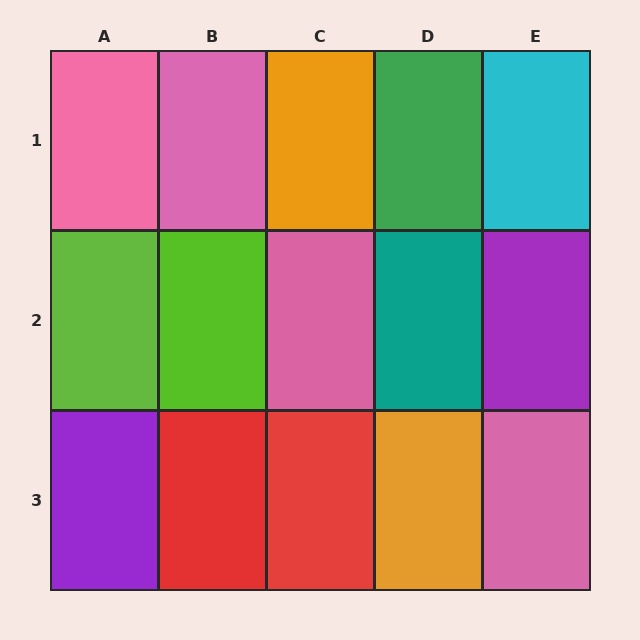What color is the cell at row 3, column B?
Red.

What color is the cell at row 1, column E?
Cyan.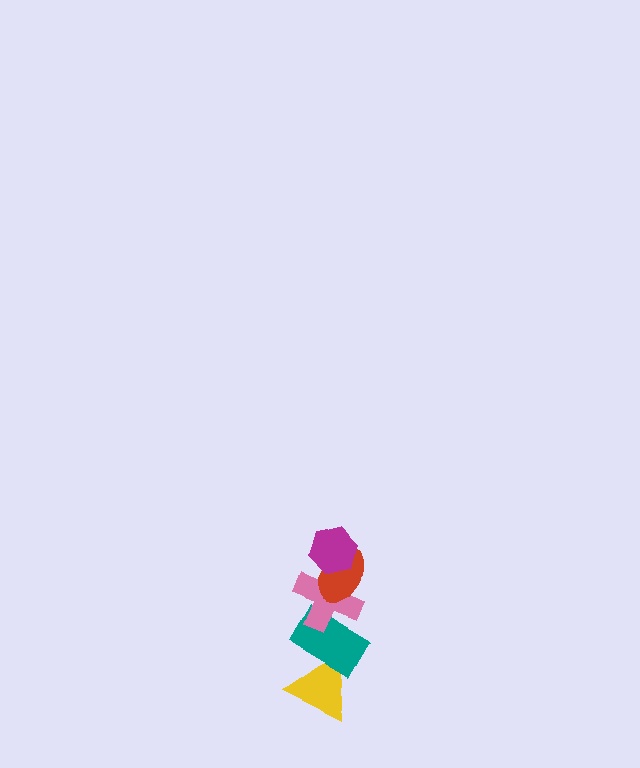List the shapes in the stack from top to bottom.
From top to bottom: the magenta hexagon, the red ellipse, the pink cross, the teal rectangle, the yellow triangle.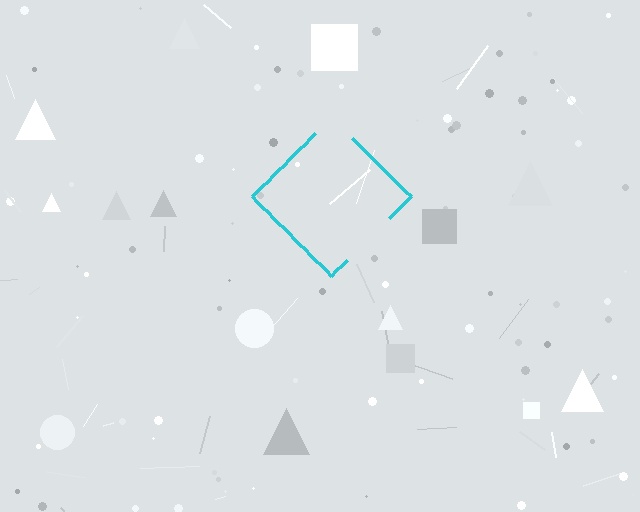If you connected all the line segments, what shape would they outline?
They would outline a diamond.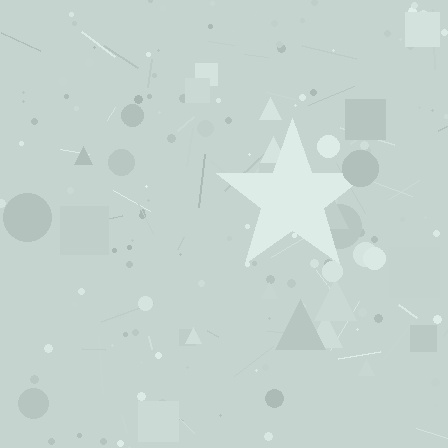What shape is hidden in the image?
A star is hidden in the image.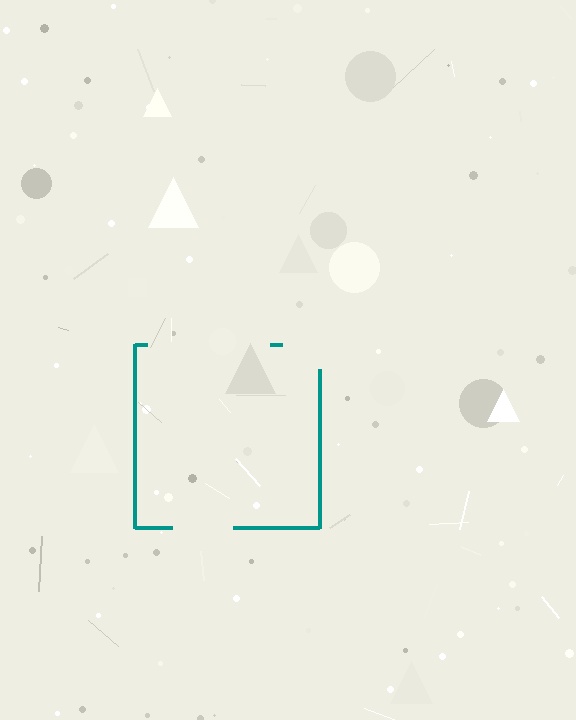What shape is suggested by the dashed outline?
The dashed outline suggests a square.